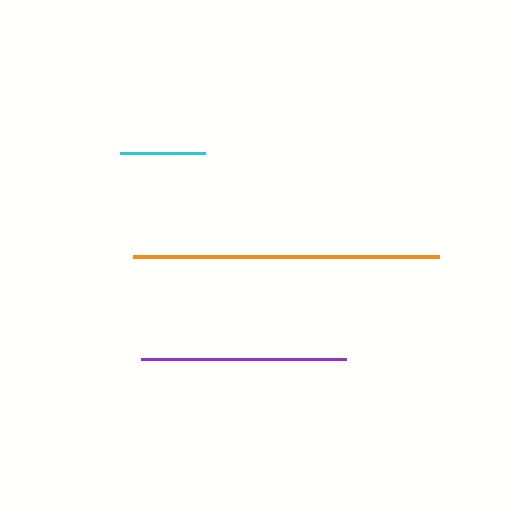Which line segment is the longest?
The orange line is the longest at approximately 307 pixels.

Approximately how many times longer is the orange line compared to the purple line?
The orange line is approximately 1.5 times the length of the purple line.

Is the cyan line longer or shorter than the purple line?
The purple line is longer than the cyan line.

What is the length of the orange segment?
The orange segment is approximately 307 pixels long.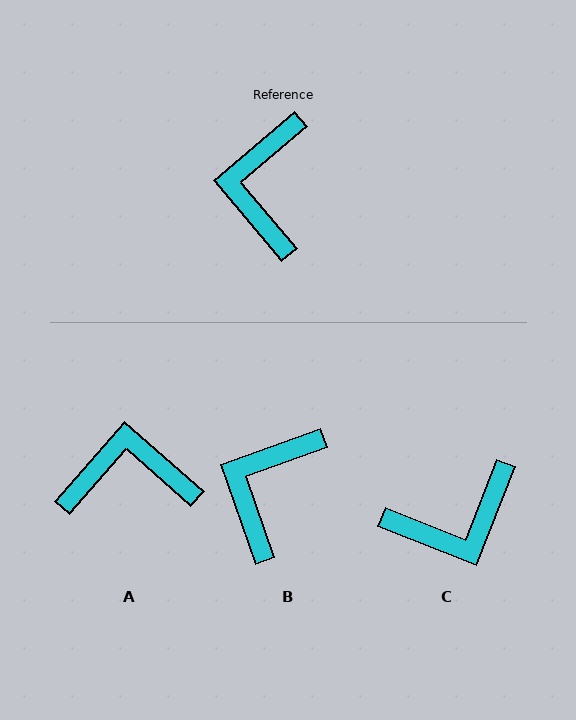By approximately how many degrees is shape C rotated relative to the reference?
Approximately 118 degrees counter-clockwise.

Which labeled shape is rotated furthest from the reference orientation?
C, about 118 degrees away.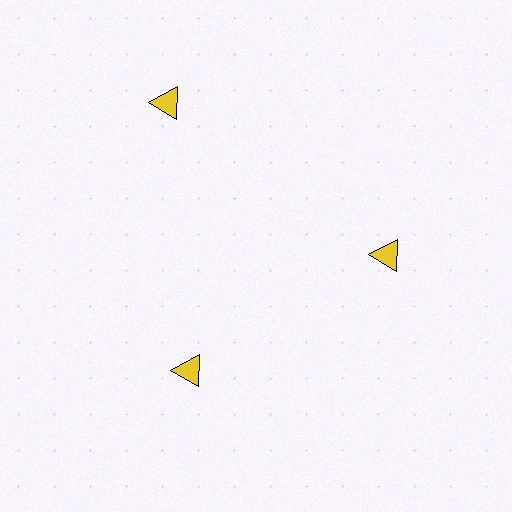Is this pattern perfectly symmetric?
No. The 3 yellow triangles are arranged in a ring, but one element near the 11 o'clock position is pushed outward from the center, breaking the 3-fold rotational symmetry.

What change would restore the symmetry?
The symmetry would be restored by moving it inward, back onto the ring so that all 3 triangles sit at equal angles and equal distance from the center.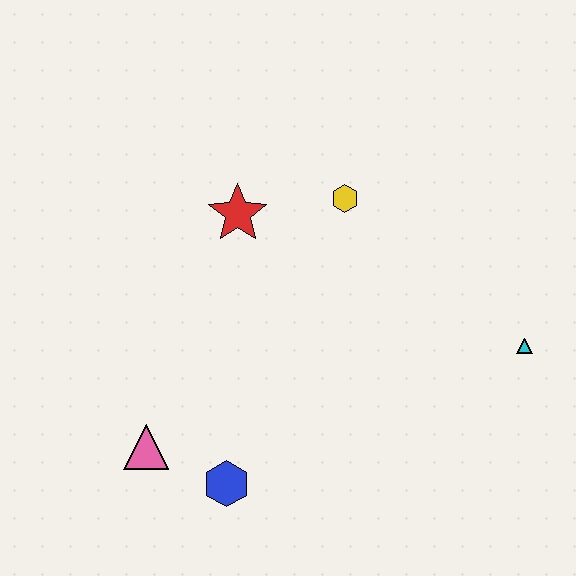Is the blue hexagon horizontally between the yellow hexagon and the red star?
No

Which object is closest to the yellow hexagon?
The red star is closest to the yellow hexagon.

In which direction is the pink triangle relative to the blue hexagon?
The pink triangle is to the left of the blue hexagon.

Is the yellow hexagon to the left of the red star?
No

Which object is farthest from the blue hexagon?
The cyan triangle is farthest from the blue hexagon.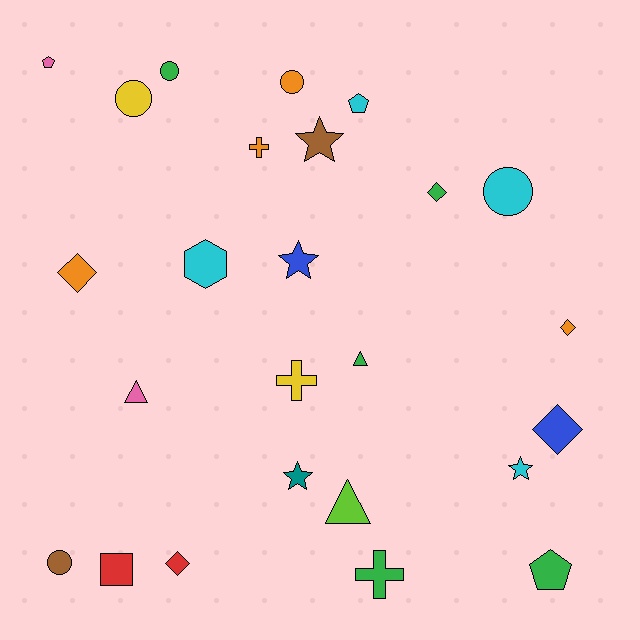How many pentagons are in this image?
There are 3 pentagons.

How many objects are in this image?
There are 25 objects.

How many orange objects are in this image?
There are 4 orange objects.